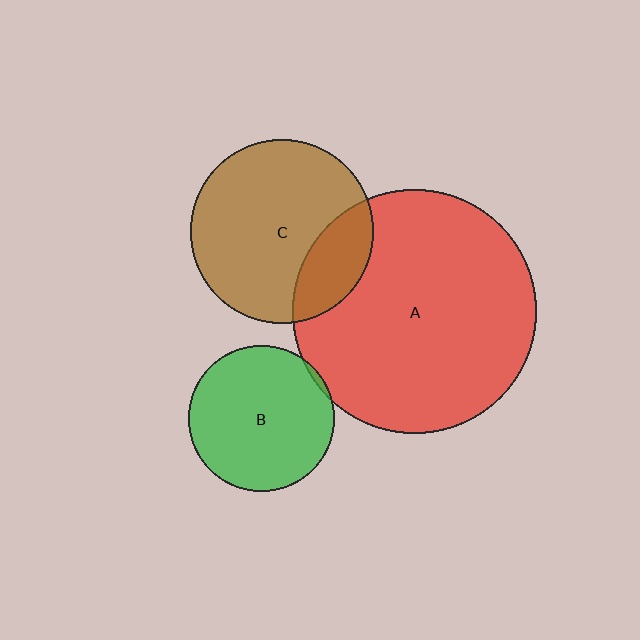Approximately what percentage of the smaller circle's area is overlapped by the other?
Approximately 5%.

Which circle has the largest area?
Circle A (red).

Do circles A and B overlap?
Yes.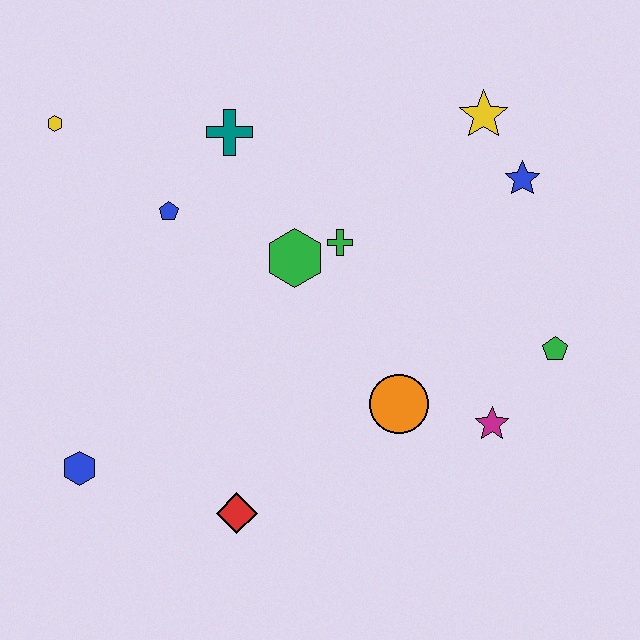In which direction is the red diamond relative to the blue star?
The red diamond is below the blue star.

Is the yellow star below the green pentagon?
No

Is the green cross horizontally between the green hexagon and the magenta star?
Yes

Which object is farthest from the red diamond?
The yellow star is farthest from the red diamond.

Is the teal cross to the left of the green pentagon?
Yes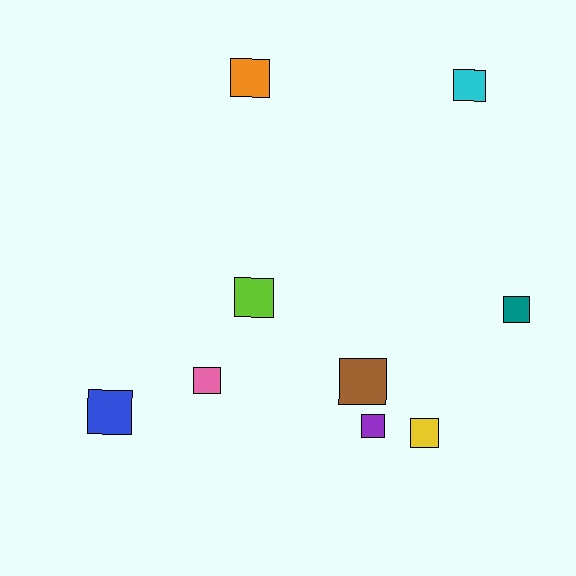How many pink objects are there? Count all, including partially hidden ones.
There is 1 pink object.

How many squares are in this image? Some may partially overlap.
There are 9 squares.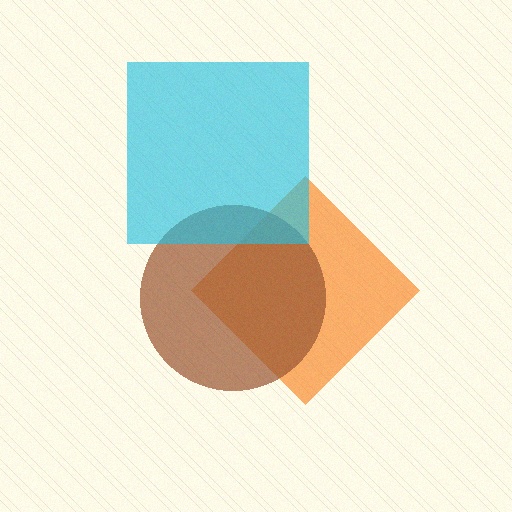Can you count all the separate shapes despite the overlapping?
Yes, there are 3 separate shapes.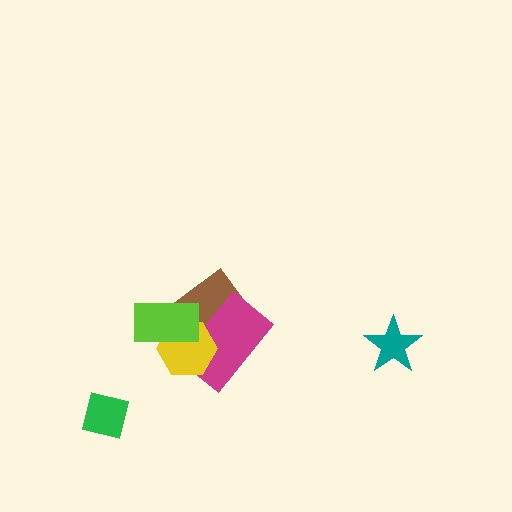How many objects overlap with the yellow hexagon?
3 objects overlap with the yellow hexagon.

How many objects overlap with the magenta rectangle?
3 objects overlap with the magenta rectangle.